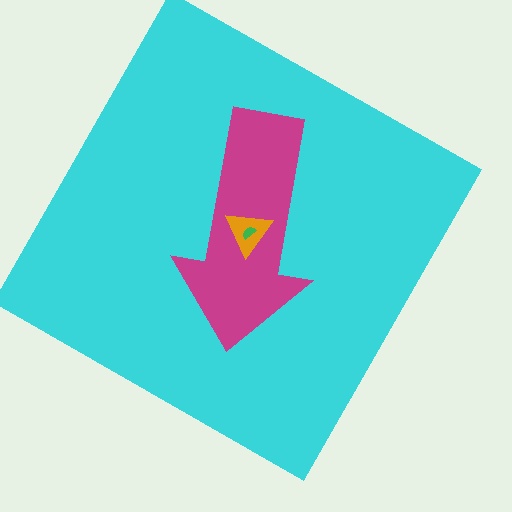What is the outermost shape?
The cyan square.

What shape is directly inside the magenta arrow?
The orange triangle.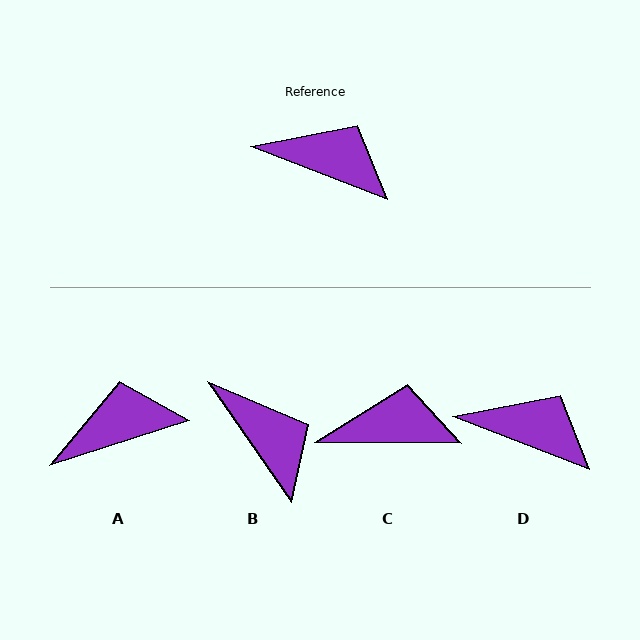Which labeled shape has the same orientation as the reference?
D.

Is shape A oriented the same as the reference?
No, it is off by about 39 degrees.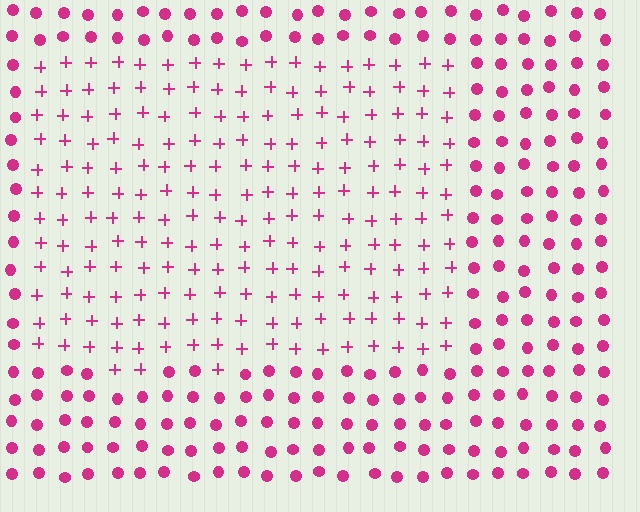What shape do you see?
I see a rectangle.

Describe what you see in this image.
The image is filled with small magenta elements arranged in a uniform grid. A rectangle-shaped region contains plus signs, while the surrounding area contains circles. The boundary is defined purely by the change in element shape.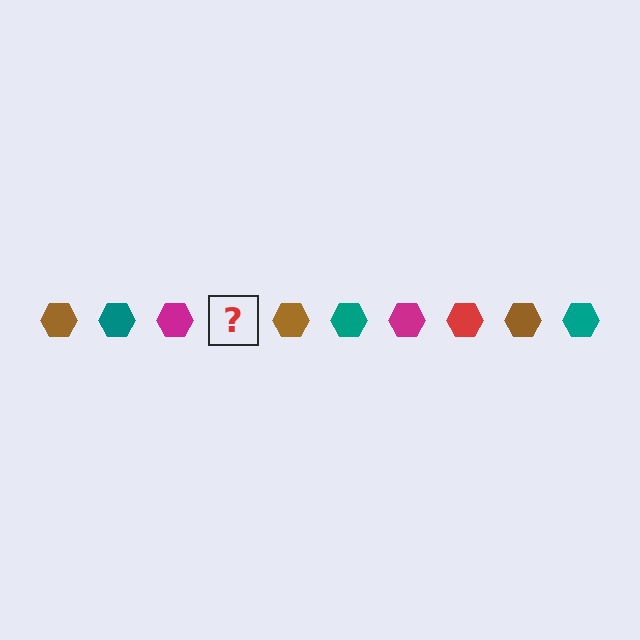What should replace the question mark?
The question mark should be replaced with a red hexagon.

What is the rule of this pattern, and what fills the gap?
The rule is that the pattern cycles through brown, teal, magenta, red hexagons. The gap should be filled with a red hexagon.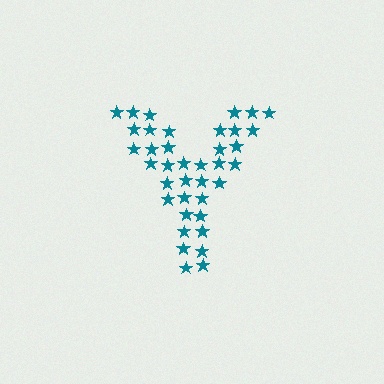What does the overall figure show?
The overall figure shows the letter Y.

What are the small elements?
The small elements are stars.